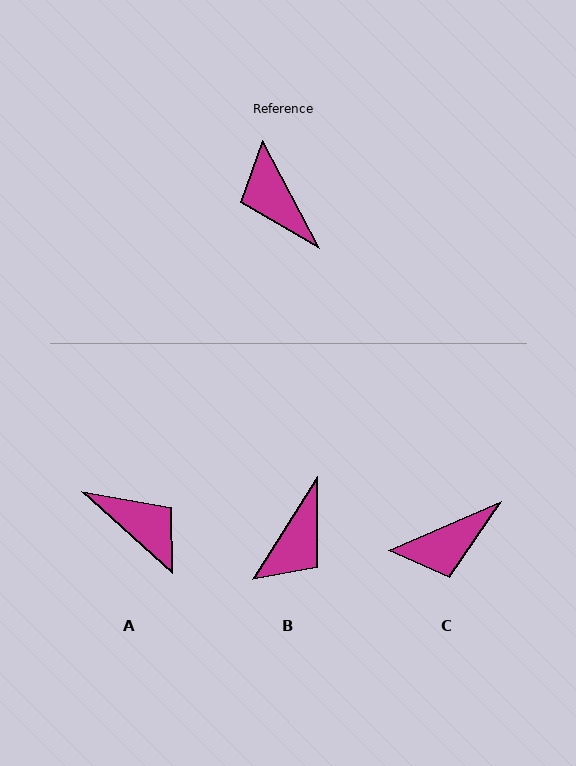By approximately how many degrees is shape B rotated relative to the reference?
Approximately 120 degrees counter-clockwise.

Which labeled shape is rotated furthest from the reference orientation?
A, about 160 degrees away.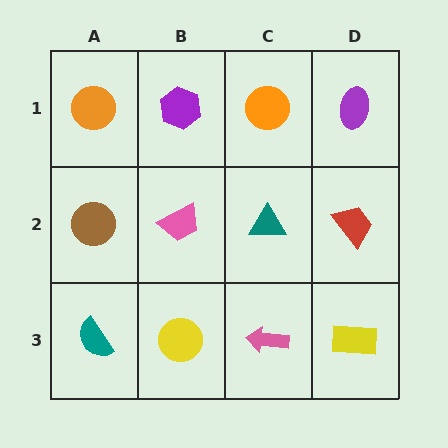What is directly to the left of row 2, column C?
A pink trapezoid.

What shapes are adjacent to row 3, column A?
A brown circle (row 2, column A), a yellow circle (row 3, column B).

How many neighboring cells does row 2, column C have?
4.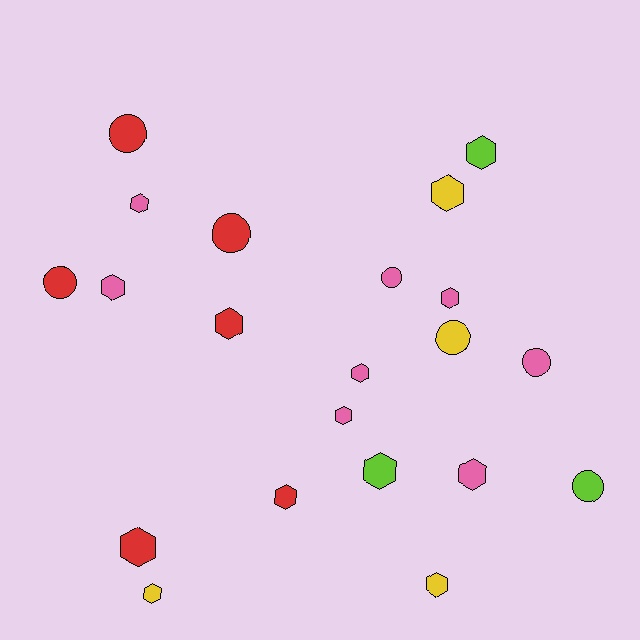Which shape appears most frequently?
Hexagon, with 14 objects.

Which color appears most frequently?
Pink, with 8 objects.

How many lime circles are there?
There is 1 lime circle.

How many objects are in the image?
There are 21 objects.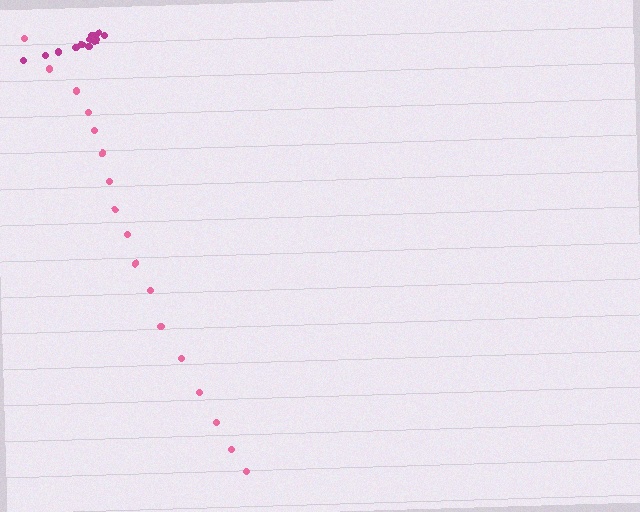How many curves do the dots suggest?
There are 2 distinct paths.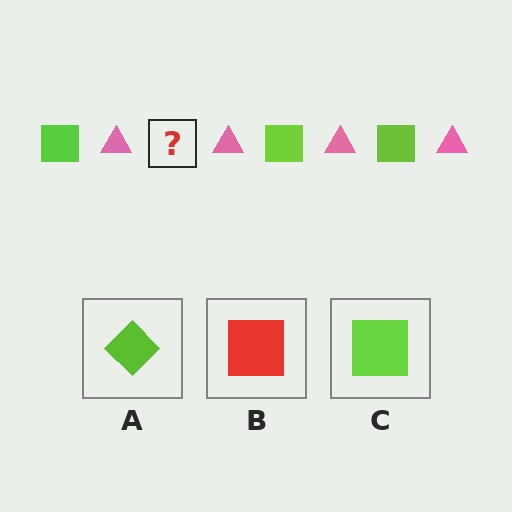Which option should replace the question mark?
Option C.